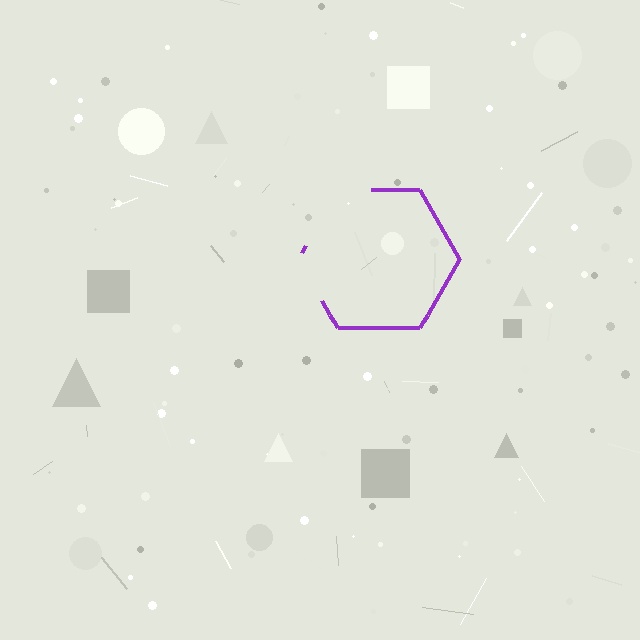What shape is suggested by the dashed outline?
The dashed outline suggests a hexagon.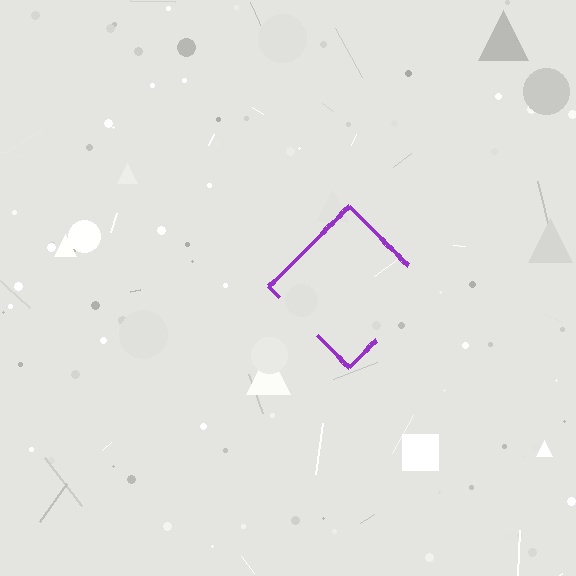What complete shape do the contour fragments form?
The contour fragments form a diamond.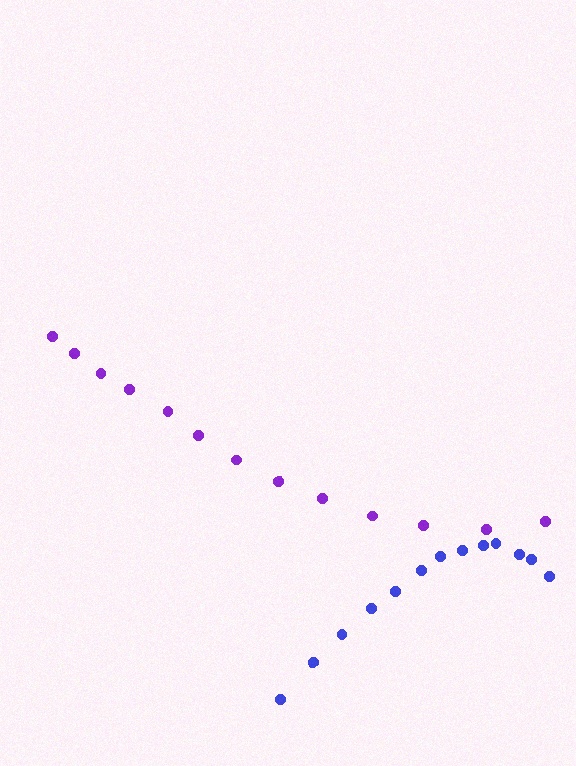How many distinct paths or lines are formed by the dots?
There are 2 distinct paths.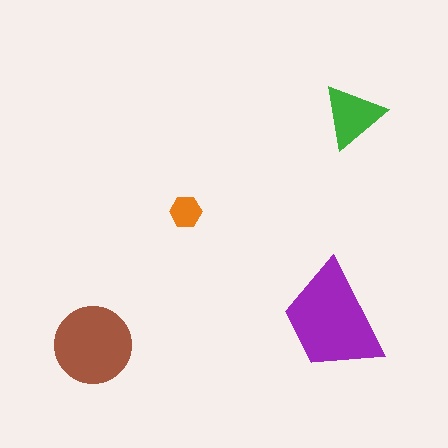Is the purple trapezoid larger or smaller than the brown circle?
Larger.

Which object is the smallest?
The orange hexagon.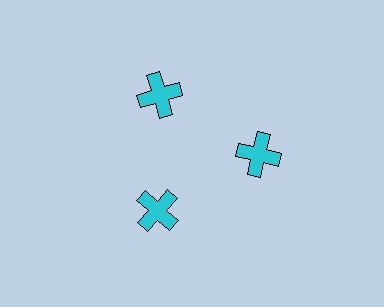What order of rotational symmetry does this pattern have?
This pattern has 3-fold rotational symmetry.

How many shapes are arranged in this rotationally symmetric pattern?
There are 3 shapes, arranged in 3 groups of 1.